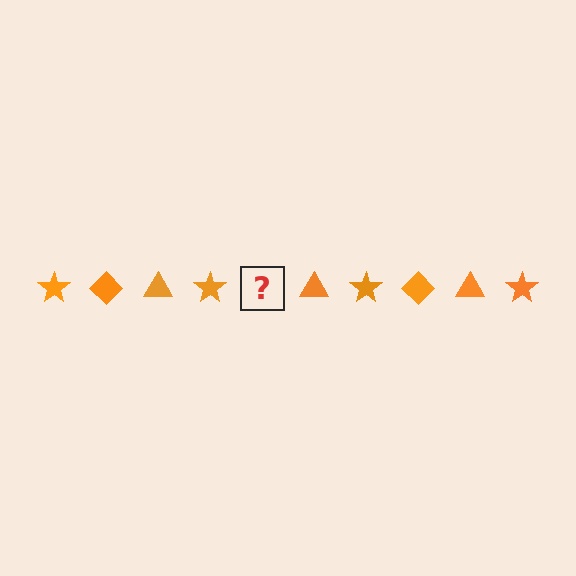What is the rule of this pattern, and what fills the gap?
The rule is that the pattern cycles through star, diamond, triangle shapes in orange. The gap should be filled with an orange diamond.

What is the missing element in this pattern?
The missing element is an orange diamond.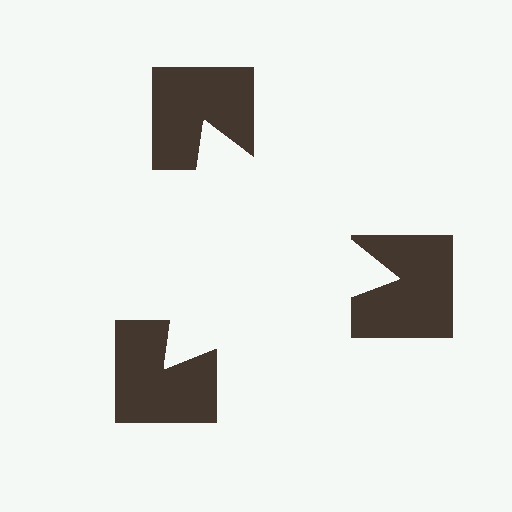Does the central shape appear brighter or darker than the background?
It typically appears slightly brighter than the background, even though no actual brightness change is drawn.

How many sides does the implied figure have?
3 sides.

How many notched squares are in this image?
There are 3 — one at each vertex of the illusory triangle.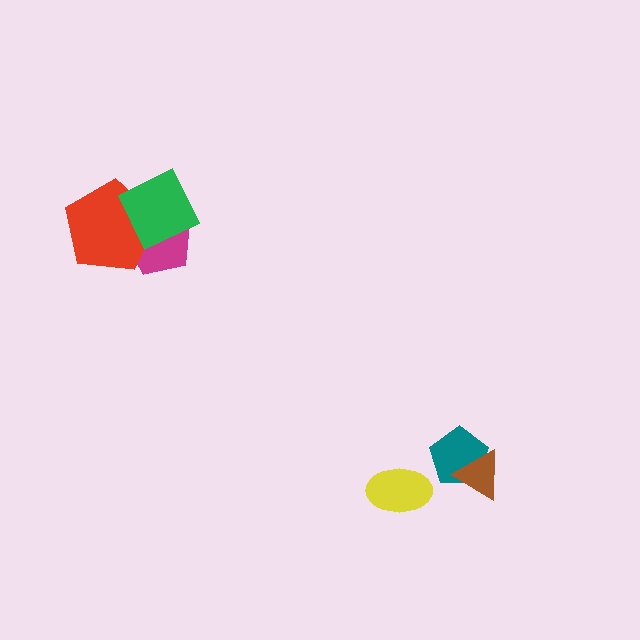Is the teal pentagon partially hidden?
Yes, it is partially covered by another shape.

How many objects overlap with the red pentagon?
2 objects overlap with the red pentagon.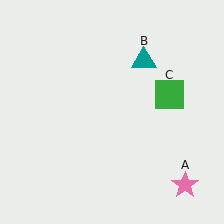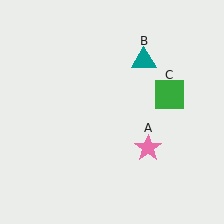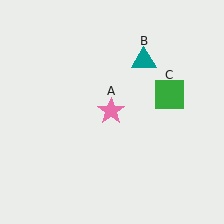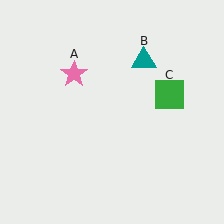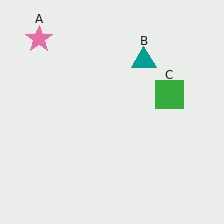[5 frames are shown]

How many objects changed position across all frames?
1 object changed position: pink star (object A).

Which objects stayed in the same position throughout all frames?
Teal triangle (object B) and green square (object C) remained stationary.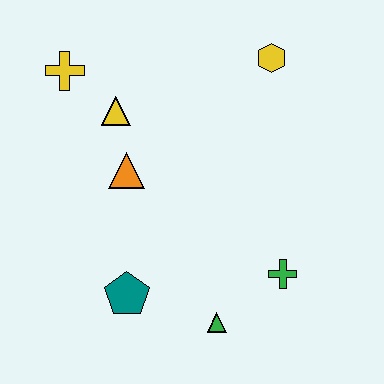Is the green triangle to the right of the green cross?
No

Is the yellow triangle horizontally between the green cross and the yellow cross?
Yes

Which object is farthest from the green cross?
The yellow cross is farthest from the green cross.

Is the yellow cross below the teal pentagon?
No